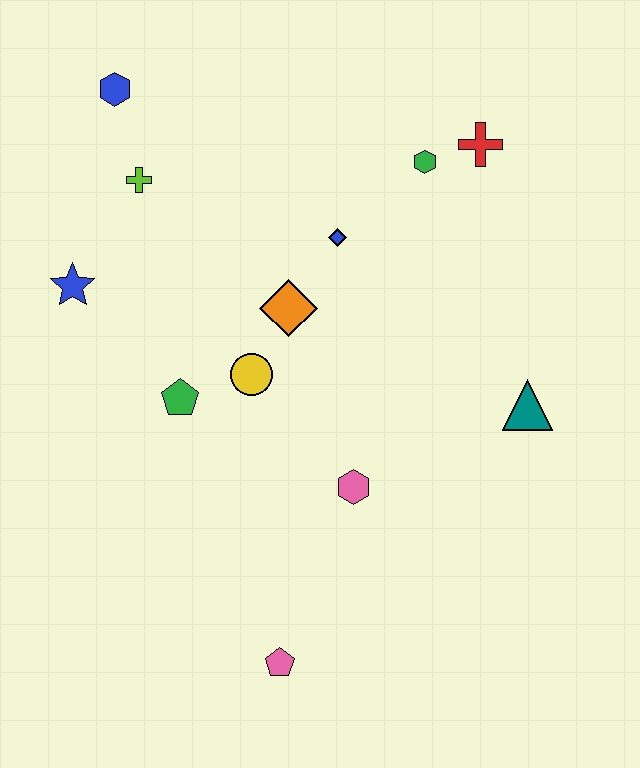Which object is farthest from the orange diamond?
The pink pentagon is farthest from the orange diamond.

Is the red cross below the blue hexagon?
Yes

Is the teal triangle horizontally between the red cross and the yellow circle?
No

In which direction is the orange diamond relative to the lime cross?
The orange diamond is to the right of the lime cross.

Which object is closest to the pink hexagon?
The yellow circle is closest to the pink hexagon.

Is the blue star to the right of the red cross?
No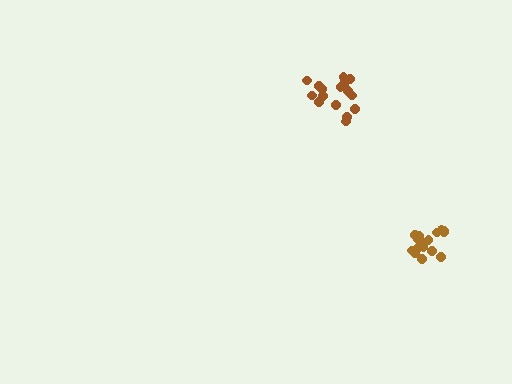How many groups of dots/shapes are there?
There are 2 groups.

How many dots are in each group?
Group 1: 18 dots, Group 2: 19 dots (37 total).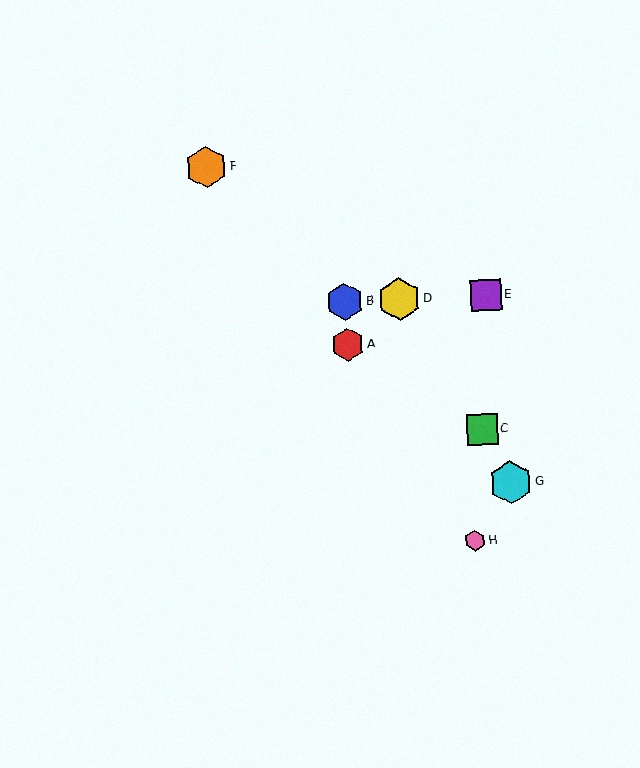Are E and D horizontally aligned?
Yes, both are at y≈295.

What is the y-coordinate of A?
Object A is at y≈345.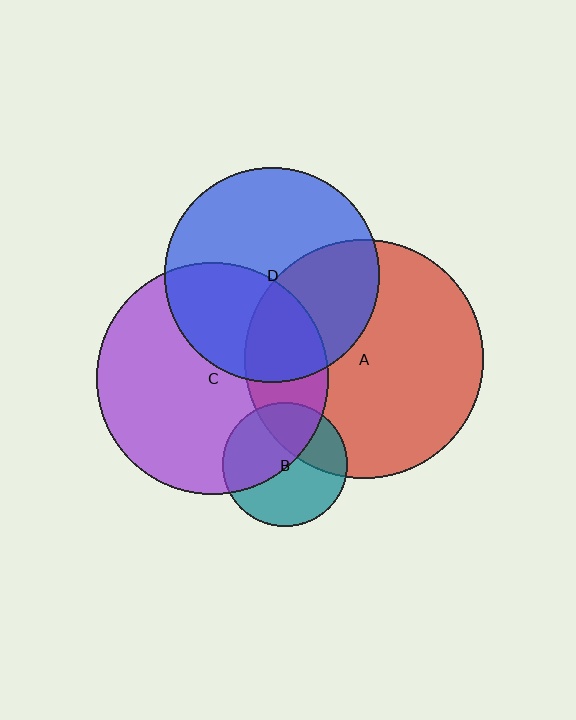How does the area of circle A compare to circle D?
Approximately 1.2 times.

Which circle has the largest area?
Circle A (red).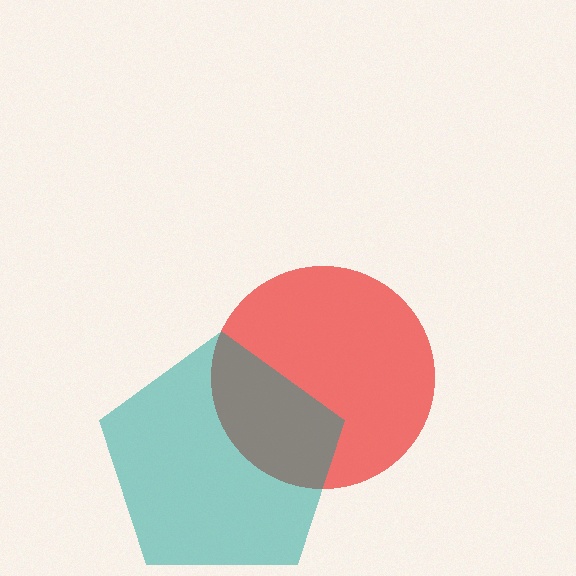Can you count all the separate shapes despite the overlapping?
Yes, there are 2 separate shapes.